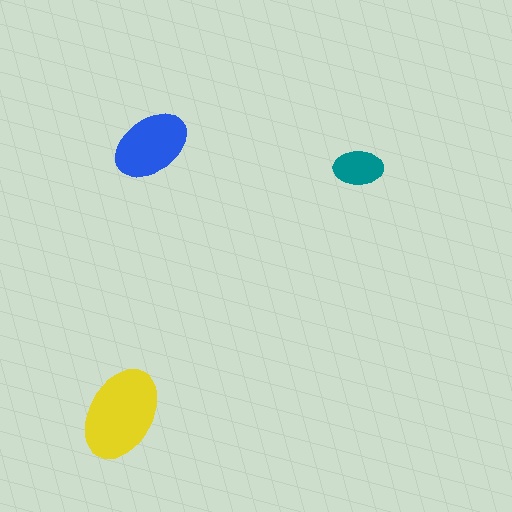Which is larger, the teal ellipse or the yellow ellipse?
The yellow one.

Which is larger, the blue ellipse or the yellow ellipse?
The yellow one.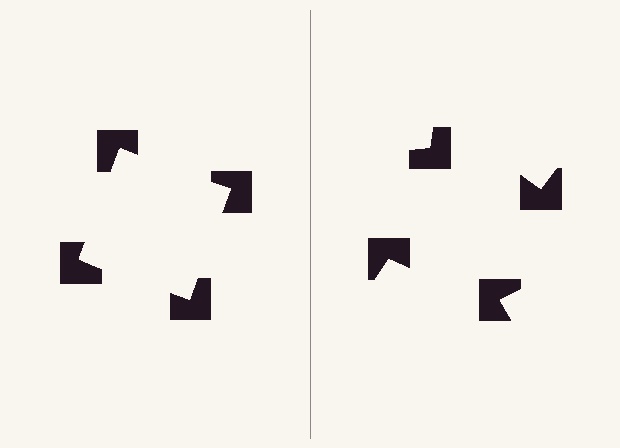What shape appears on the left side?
An illusory square.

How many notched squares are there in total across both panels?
8 — 4 on each side.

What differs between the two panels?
The notched squares are positioned identically on both sides; only the wedge orientations differ. On the left they align to a square; on the right they are misaligned.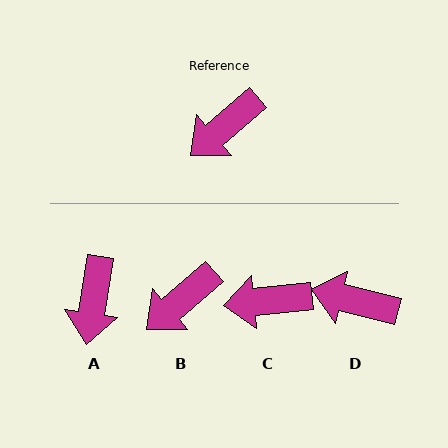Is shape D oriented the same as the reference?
No, it is off by about 54 degrees.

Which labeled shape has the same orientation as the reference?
B.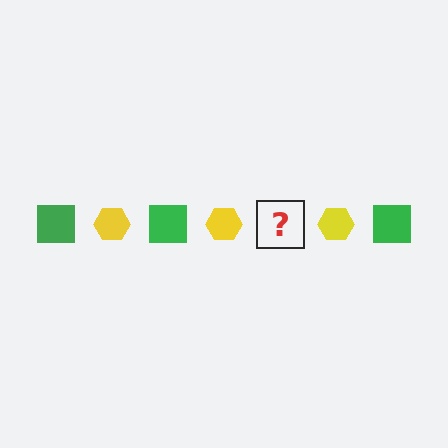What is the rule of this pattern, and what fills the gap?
The rule is that the pattern alternates between green square and yellow hexagon. The gap should be filled with a green square.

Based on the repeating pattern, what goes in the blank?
The blank should be a green square.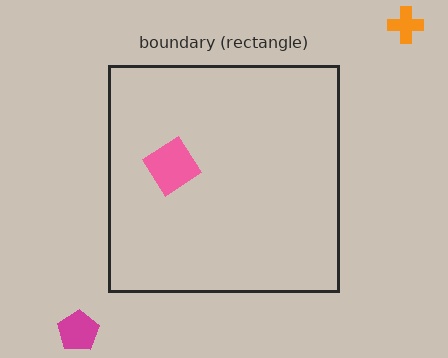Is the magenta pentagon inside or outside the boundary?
Outside.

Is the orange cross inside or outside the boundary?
Outside.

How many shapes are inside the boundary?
1 inside, 2 outside.